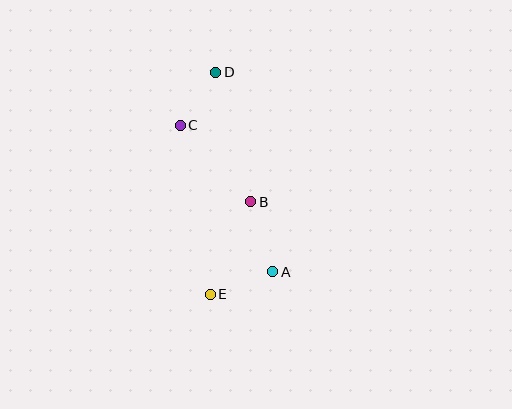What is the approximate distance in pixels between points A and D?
The distance between A and D is approximately 208 pixels.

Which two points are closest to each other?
Points C and D are closest to each other.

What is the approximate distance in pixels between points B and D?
The distance between B and D is approximately 134 pixels.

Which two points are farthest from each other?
Points D and E are farthest from each other.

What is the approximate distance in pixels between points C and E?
The distance between C and E is approximately 171 pixels.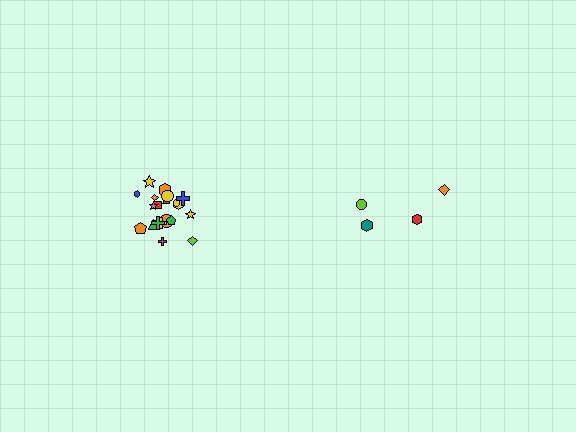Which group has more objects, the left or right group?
The left group.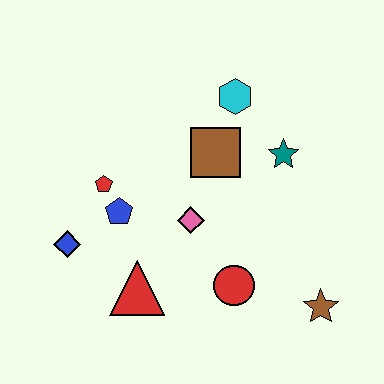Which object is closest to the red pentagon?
The blue pentagon is closest to the red pentagon.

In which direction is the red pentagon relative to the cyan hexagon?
The red pentagon is to the left of the cyan hexagon.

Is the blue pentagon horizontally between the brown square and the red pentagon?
Yes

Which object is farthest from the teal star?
The blue diamond is farthest from the teal star.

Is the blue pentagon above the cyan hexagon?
No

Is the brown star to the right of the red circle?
Yes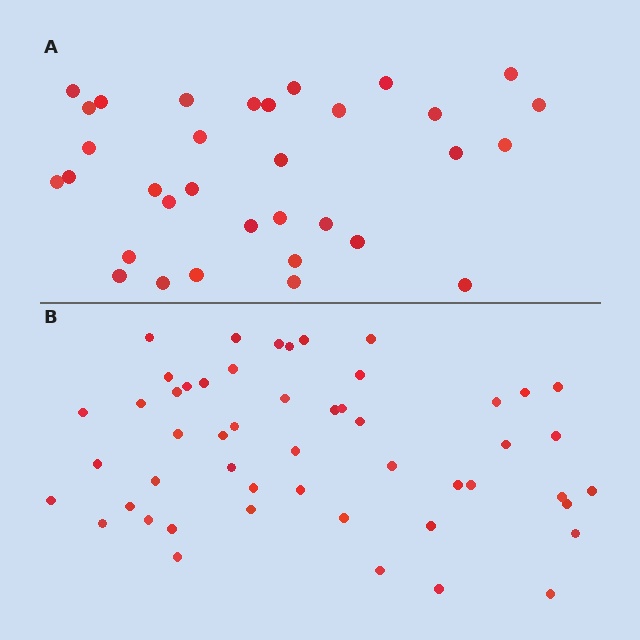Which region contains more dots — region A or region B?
Region B (the bottom region) has more dots.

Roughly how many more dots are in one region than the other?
Region B has approximately 20 more dots than region A.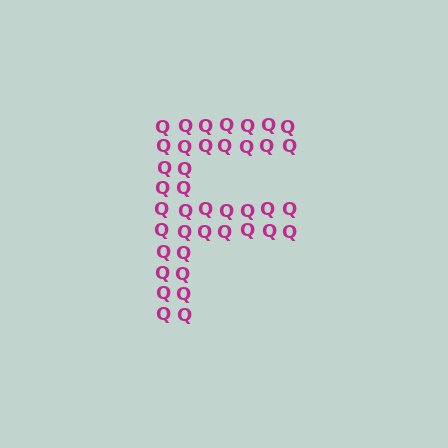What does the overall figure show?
The overall figure shows the letter F.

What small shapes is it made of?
It is made of small letter Q's.